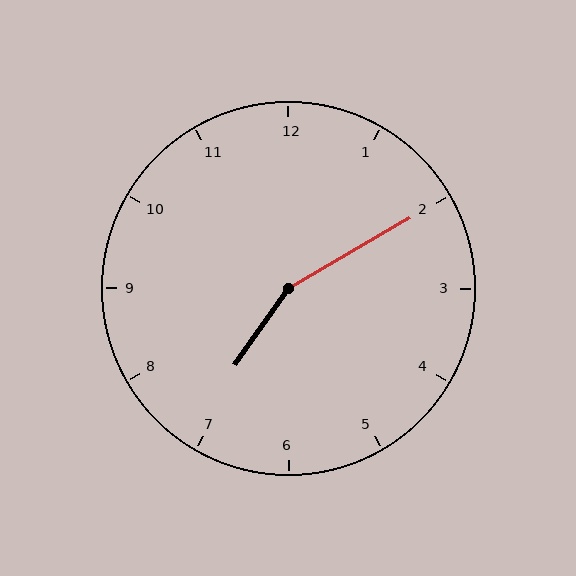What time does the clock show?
7:10.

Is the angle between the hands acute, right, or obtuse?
It is obtuse.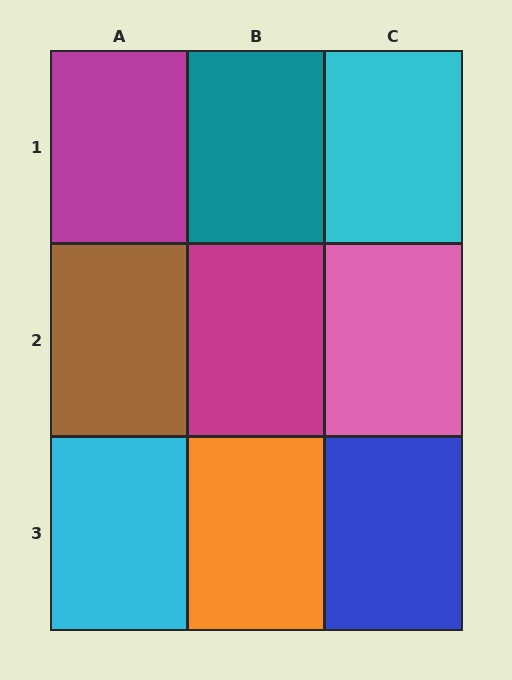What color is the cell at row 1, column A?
Magenta.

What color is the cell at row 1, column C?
Cyan.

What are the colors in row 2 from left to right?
Brown, magenta, pink.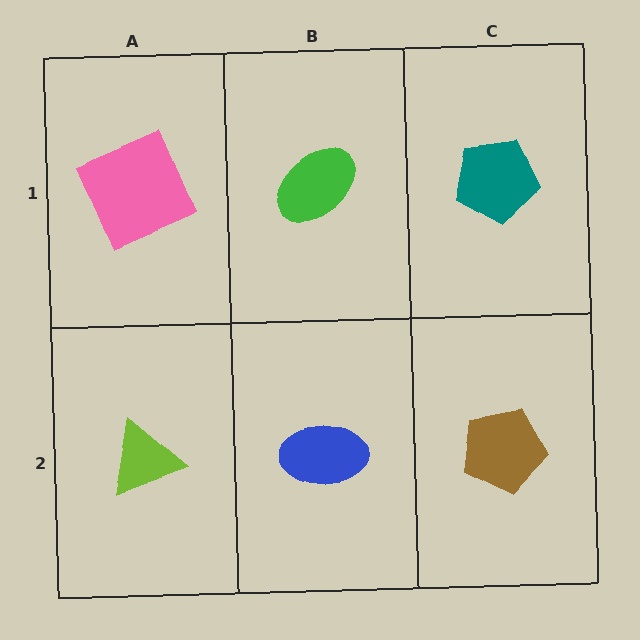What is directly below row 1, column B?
A blue ellipse.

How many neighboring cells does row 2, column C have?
2.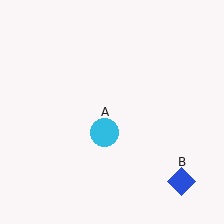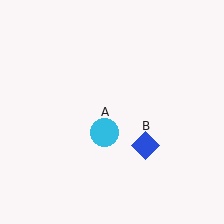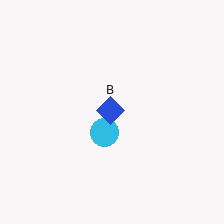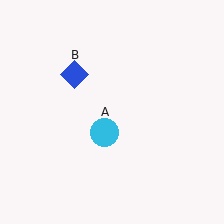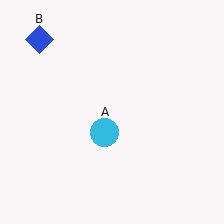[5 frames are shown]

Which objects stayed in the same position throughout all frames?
Cyan circle (object A) remained stationary.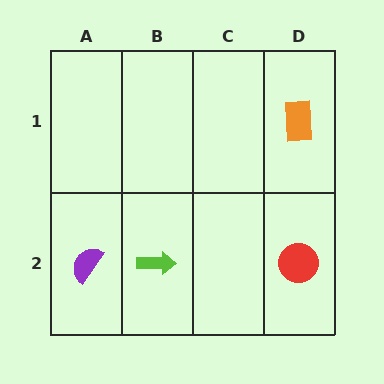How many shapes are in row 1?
1 shape.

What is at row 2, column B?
A lime arrow.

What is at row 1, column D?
An orange rectangle.